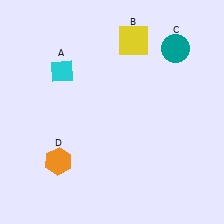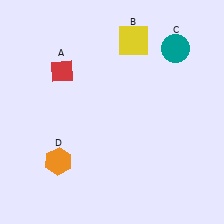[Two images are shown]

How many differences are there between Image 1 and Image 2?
There is 1 difference between the two images.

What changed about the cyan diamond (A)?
In Image 1, A is cyan. In Image 2, it changed to red.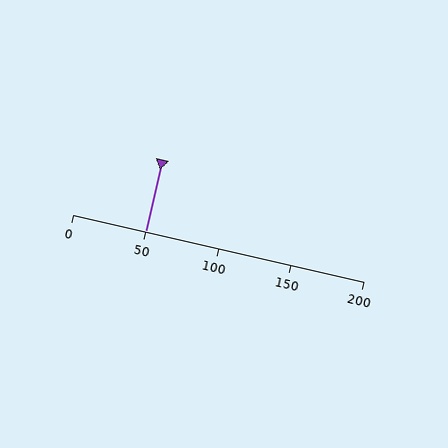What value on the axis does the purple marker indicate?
The marker indicates approximately 50.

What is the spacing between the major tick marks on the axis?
The major ticks are spaced 50 apart.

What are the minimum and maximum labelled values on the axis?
The axis runs from 0 to 200.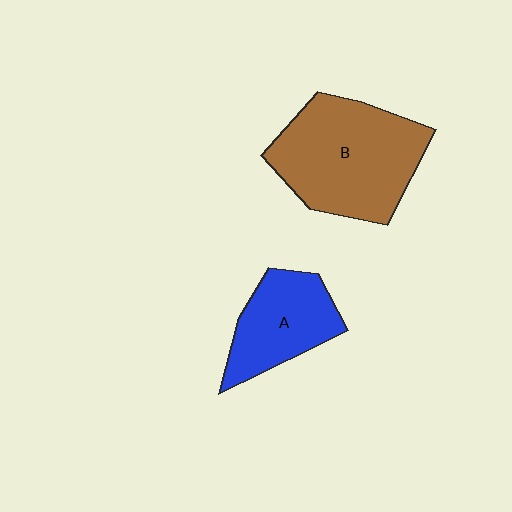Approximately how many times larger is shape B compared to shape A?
Approximately 1.7 times.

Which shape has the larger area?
Shape B (brown).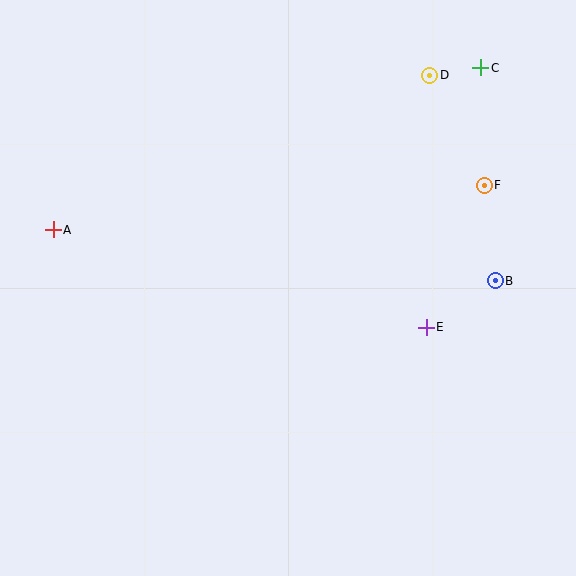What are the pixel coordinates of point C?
Point C is at (481, 68).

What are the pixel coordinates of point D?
Point D is at (430, 75).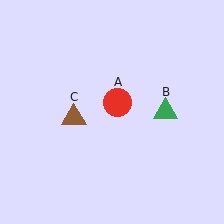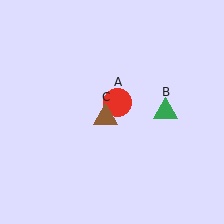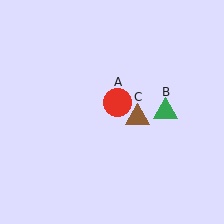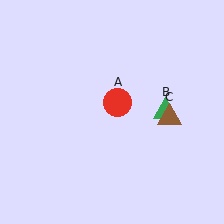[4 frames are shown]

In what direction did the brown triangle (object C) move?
The brown triangle (object C) moved right.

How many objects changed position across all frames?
1 object changed position: brown triangle (object C).